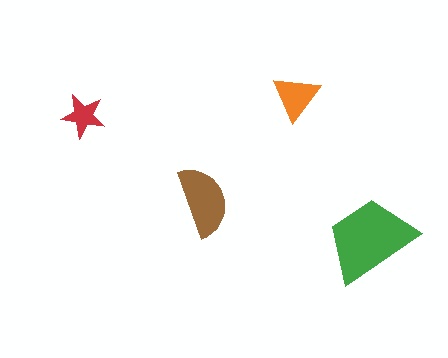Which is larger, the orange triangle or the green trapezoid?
The green trapezoid.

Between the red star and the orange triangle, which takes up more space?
The orange triangle.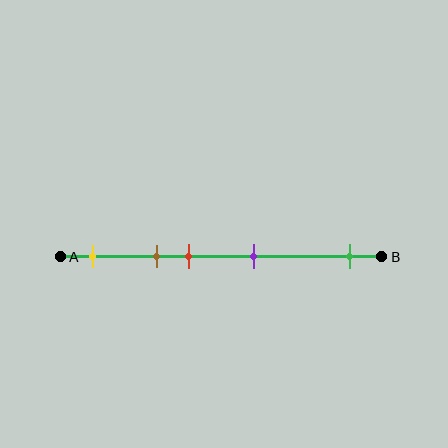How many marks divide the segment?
There are 5 marks dividing the segment.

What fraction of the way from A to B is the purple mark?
The purple mark is approximately 60% (0.6) of the way from A to B.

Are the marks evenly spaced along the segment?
No, the marks are not evenly spaced.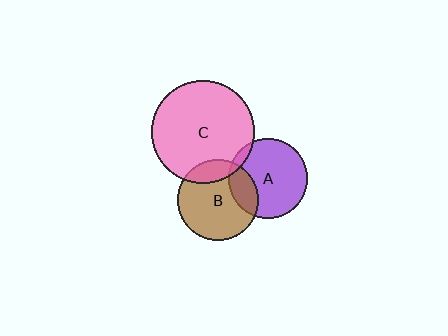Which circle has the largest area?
Circle C (pink).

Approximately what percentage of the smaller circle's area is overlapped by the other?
Approximately 20%.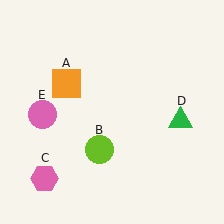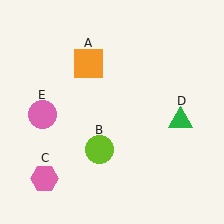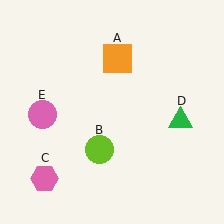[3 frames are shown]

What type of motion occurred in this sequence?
The orange square (object A) rotated clockwise around the center of the scene.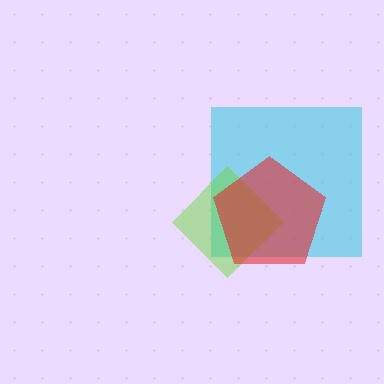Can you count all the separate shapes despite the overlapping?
Yes, there are 3 separate shapes.